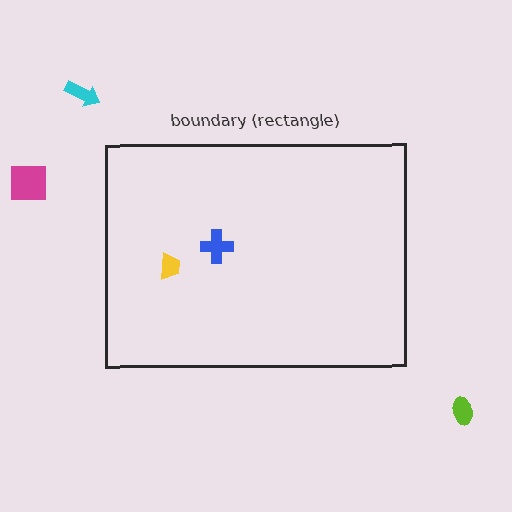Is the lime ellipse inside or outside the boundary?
Outside.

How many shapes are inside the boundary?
2 inside, 3 outside.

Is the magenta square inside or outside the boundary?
Outside.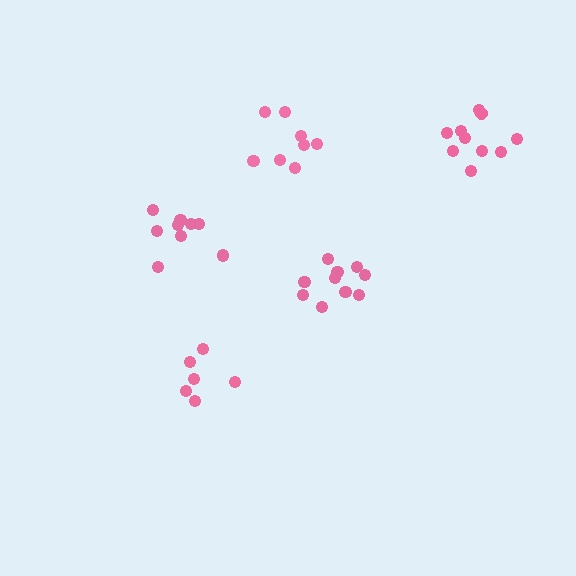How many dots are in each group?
Group 1: 10 dots, Group 2: 6 dots, Group 3: 8 dots, Group 4: 9 dots, Group 5: 10 dots (43 total).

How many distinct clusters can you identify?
There are 5 distinct clusters.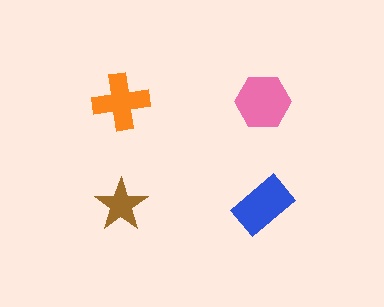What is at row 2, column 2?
A blue rectangle.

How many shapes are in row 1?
2 shapes.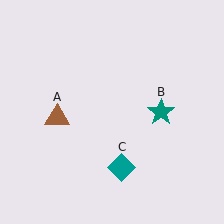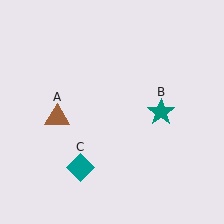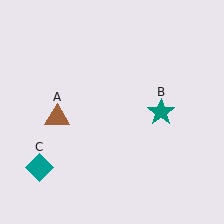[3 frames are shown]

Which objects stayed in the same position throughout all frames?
Brown triangle (object A) and teal star (object B) remained stationary.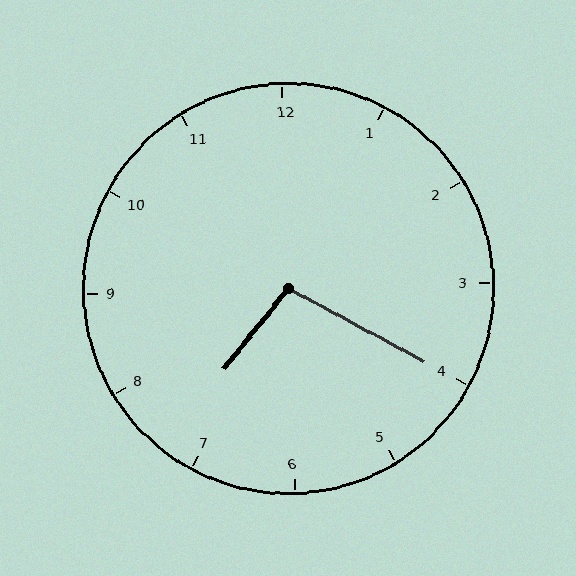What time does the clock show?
7:20.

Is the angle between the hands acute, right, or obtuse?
It is obtuse.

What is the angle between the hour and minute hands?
Approximately 100 degrees.